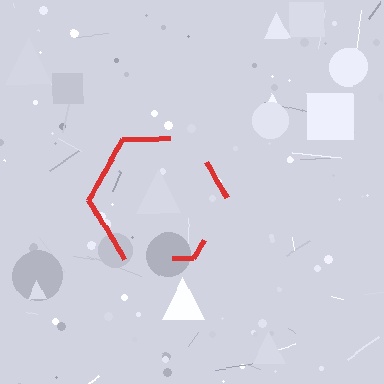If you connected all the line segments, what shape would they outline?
They would outline a hexagon.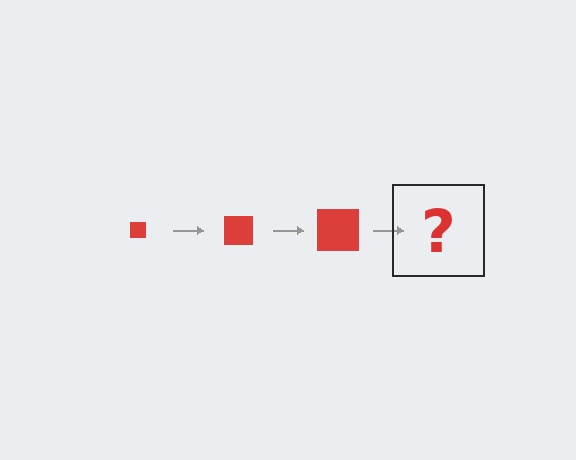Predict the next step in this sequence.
The next step is a red square, larger than the previous one.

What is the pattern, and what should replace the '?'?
The pattern is that the square gets progressively larger each step. The '?' should be a red square, larger than the previous one.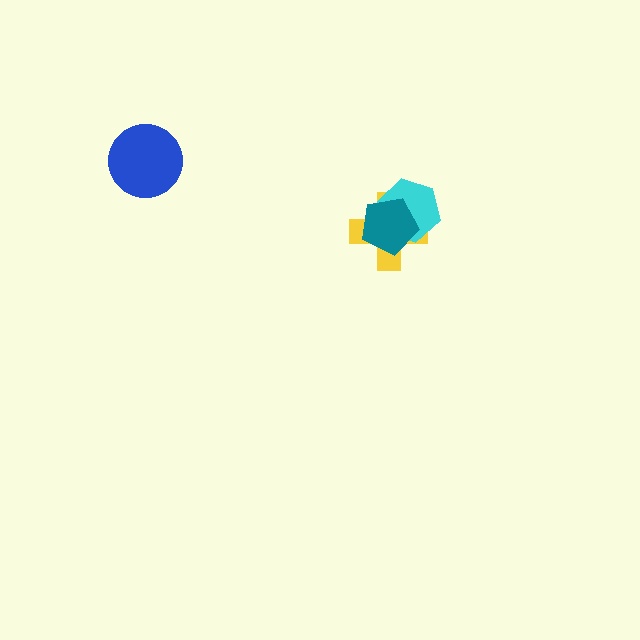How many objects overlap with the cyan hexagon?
2 objects overlap with the cyan hexagon.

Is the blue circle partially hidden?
No, no other shape covers it.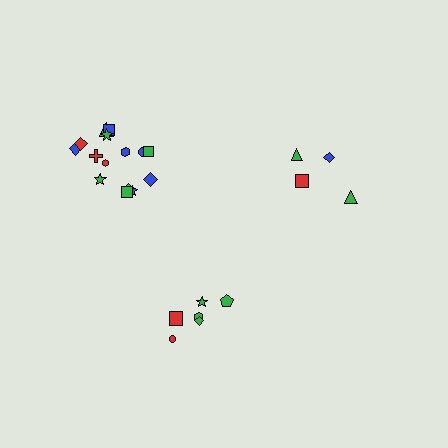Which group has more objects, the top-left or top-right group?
The top-left group.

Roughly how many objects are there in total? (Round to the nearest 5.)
Roughly 25 objects in total.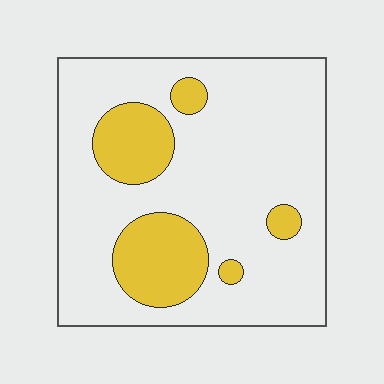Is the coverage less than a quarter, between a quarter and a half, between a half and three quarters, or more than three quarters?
Less than a quarter.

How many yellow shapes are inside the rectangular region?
5.